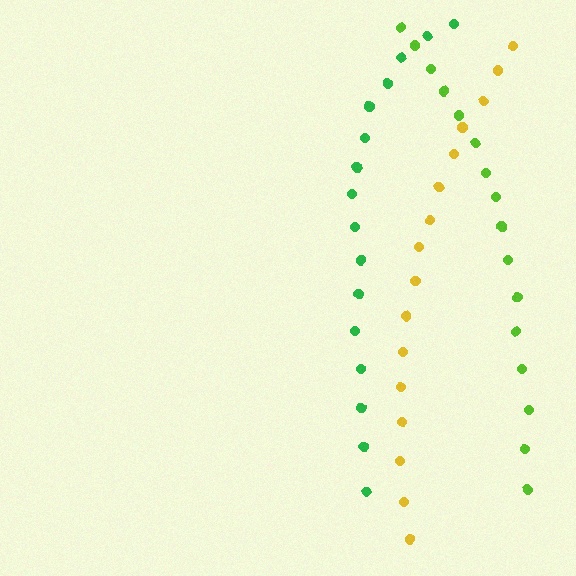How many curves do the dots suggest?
There are 3 distinct paths.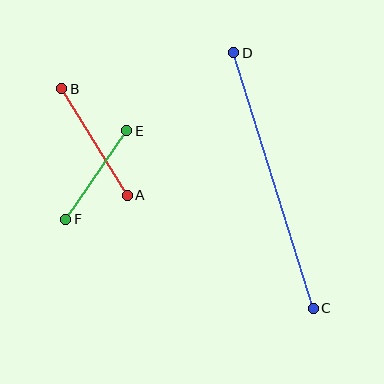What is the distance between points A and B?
The distance is approximately 125 pixels.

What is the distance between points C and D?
The distance is approximately 268 pixels.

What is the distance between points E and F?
The distance is approximately 108 pixels.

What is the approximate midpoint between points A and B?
The midpoint is at approximately (95, 142) pixels.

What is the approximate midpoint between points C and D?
The midpoint is at approximately (274, 180) pixels.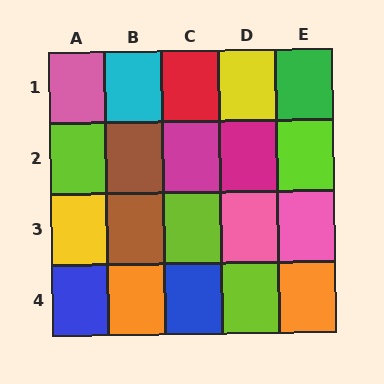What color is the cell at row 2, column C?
Magenta.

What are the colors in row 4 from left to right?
Blue, orange, blue, lime, orange.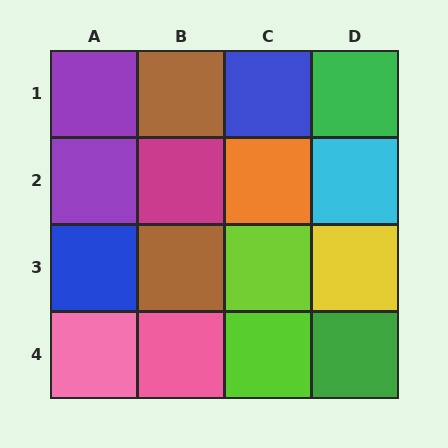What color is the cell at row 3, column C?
Lime.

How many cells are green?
2 cells are green.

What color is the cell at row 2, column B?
Magenta.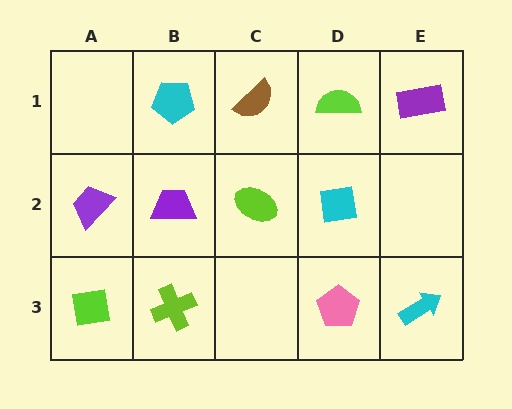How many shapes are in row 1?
4 shapes.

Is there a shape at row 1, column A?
No, that cell is empty.